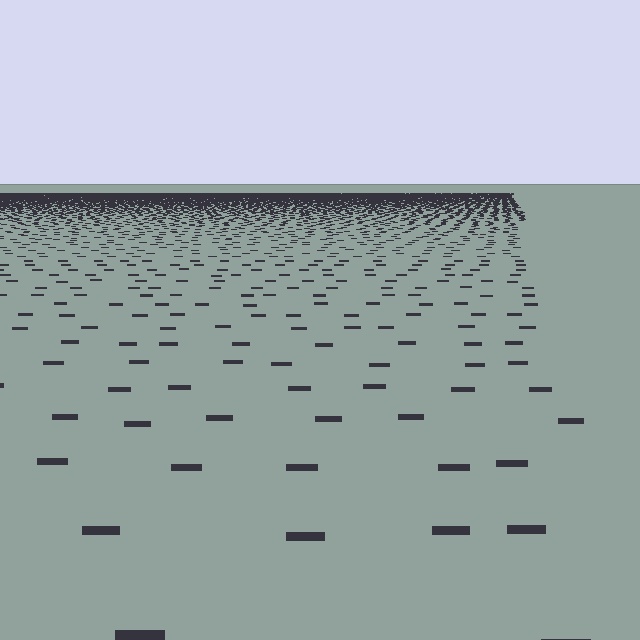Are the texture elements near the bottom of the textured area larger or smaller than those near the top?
Larger. Near the bottom, elements are closer to the viewer and appear at a bigger on-screen size.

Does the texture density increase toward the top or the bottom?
Density increases toward the top.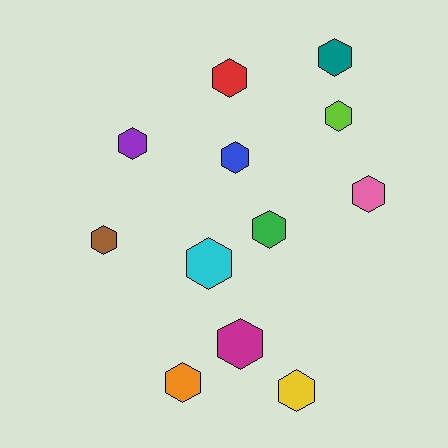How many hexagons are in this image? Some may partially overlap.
There are 12 hexagons.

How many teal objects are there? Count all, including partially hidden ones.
There is 1 teal object.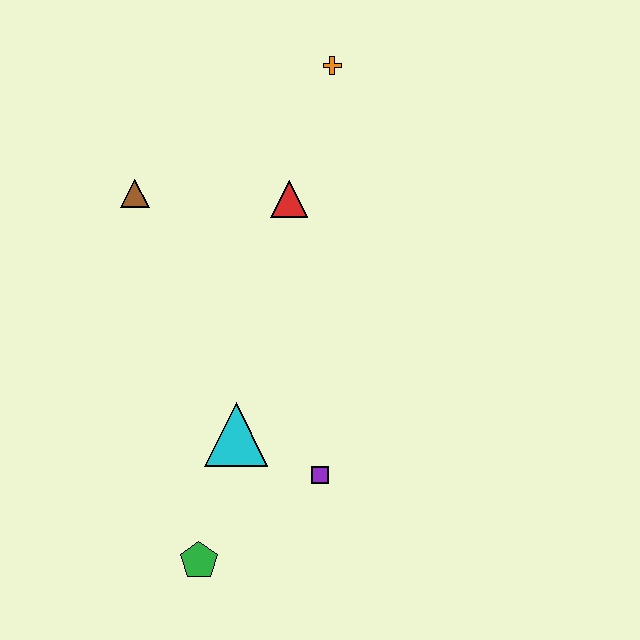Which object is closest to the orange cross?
The red triangle is closest to the orange cross.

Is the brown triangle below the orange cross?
Yes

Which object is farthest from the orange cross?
The green pentagon is farthest from the orange cross.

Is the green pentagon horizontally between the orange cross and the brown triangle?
Yes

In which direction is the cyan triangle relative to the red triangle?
The cyan triangle is below the red triangle.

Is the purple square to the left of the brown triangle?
No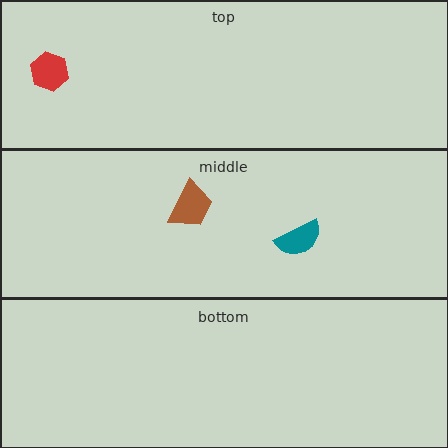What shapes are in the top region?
The red hexagon.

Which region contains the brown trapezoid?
The middle region.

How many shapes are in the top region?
1.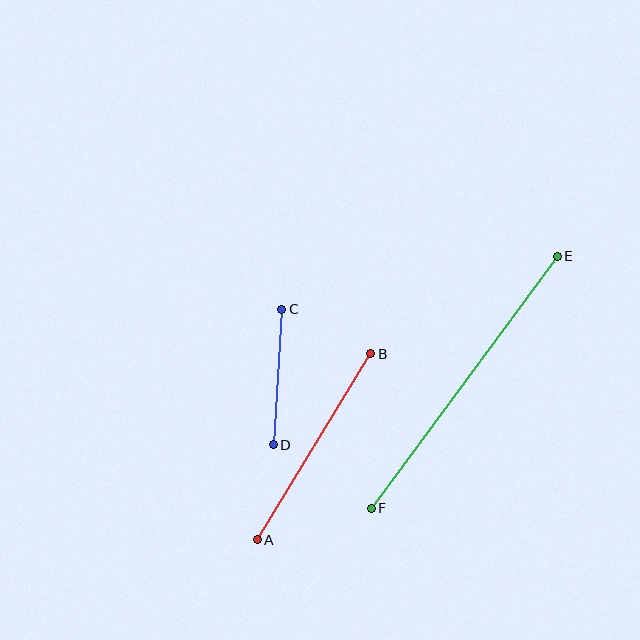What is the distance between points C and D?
The distance is approximately 136 pixels.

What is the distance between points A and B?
The distance is approximately 218 pixels.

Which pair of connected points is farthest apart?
Points E and F are farthest apart.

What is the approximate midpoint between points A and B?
The midpoint is at approximately (314, 447) pixels.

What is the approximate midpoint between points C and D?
The midpoint is at approximately (277, 377) pixels.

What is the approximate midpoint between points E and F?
The midpoint is at approximately (464, 382) pixels.